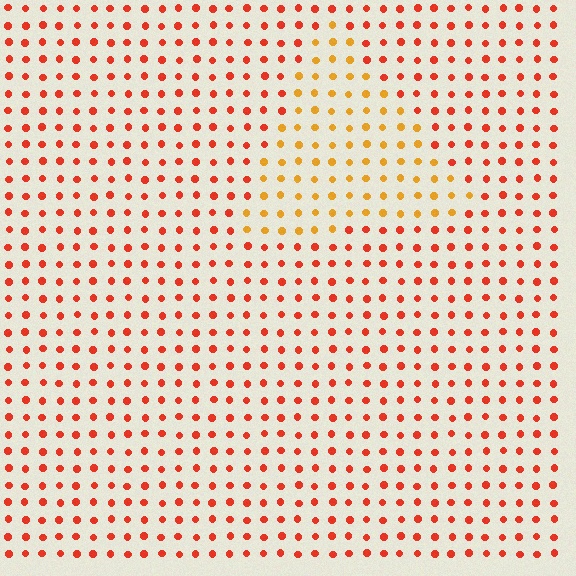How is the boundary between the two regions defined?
The boundary is defined purely by a slight shift in hue (about 33 degrees). Spacing, size, and orientation are identical on both sides.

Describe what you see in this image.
The image is filled with small red elements in a uniform arrangement. A triangle-shaped region is visible where the elements are tinted to a slightly different hue, forming a subtle color boundary.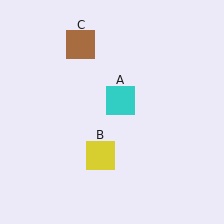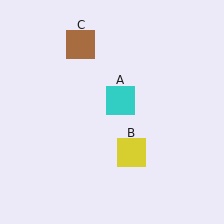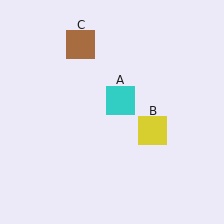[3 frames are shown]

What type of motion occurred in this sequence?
The yellow square (object B) rotated counterclockwise around the center of the scene.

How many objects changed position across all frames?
1 object changed position: yellow square (object B).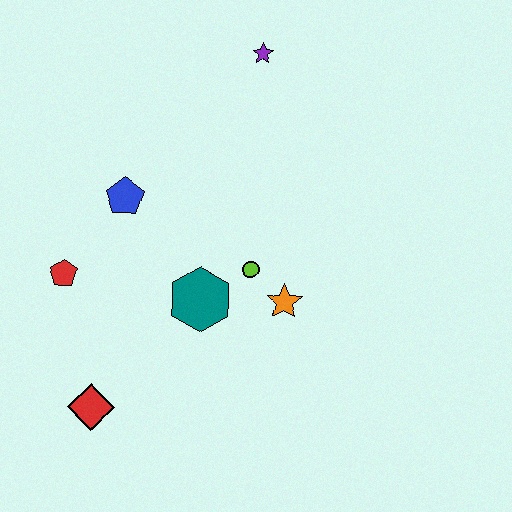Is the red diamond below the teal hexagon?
Yes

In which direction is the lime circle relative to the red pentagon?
The lime circle is to the right of the red pentagon.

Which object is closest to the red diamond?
The red pentagon is closest to the red diamond.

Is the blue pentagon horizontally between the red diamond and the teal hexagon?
Yes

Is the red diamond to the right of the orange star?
No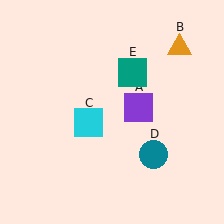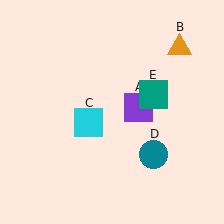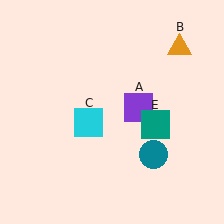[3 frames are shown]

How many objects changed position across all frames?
1 object changed position: teal square (object E).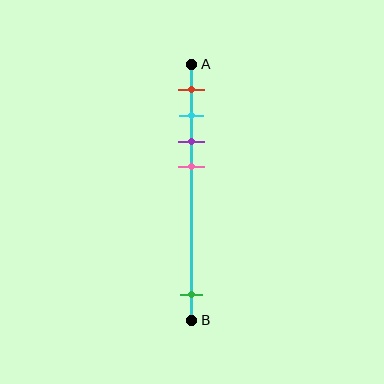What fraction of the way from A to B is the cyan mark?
The cyan mark is approximately 20% (0.2) of the way from A to B.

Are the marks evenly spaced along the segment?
No, the marks are not evenly spaced.